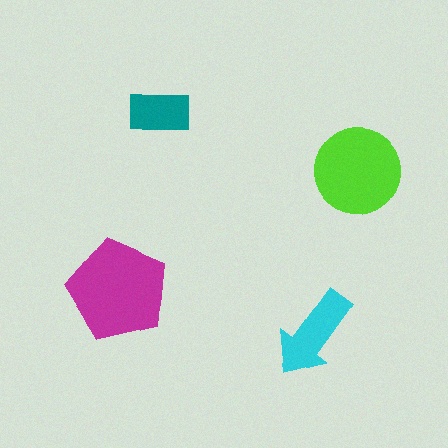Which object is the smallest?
The teal rectangle.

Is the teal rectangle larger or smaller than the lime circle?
Smaller.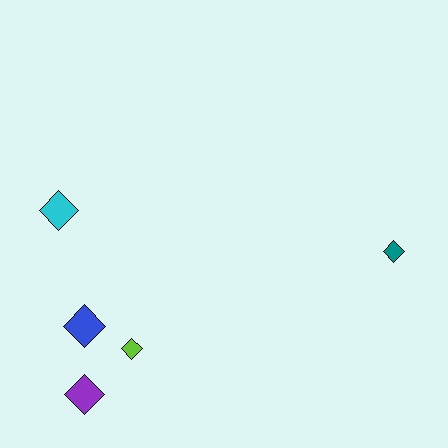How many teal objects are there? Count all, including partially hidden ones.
There is 1 teal object.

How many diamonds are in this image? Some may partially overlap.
There are 5 diamonds.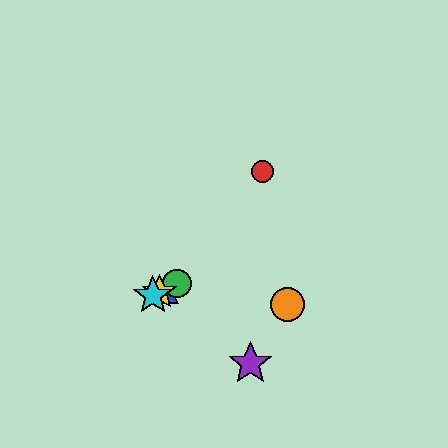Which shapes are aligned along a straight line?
The blue triangle, the green circle, the yellow star, the cyan star are aligned along a straight line.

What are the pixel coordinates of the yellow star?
The yellow star is at (160, 292).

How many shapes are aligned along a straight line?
4 shapes (the blue triangle, the green circle, the yellow star, the cyan star) are aligned along a straight line.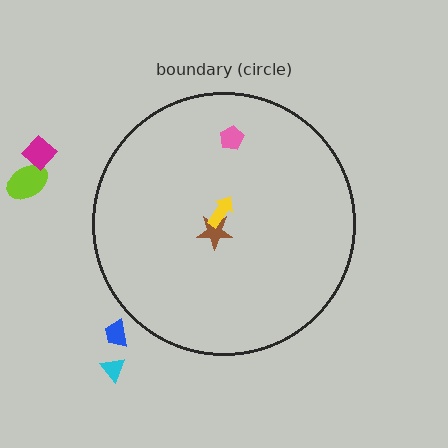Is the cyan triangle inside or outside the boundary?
Outside.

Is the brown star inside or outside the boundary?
Inside.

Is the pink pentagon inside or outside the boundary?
Inside.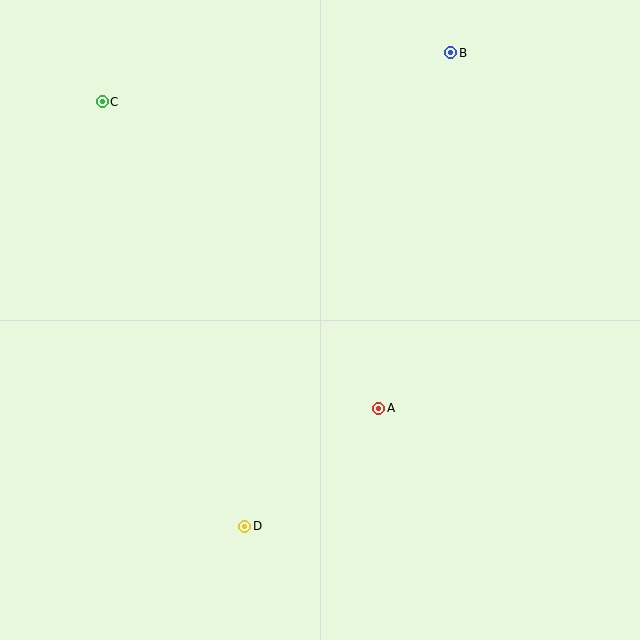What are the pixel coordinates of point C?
Point C is at (102, 102).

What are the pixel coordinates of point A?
Point A is at (379, 408).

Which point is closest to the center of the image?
Point A at (379, 408) is closest to the center.